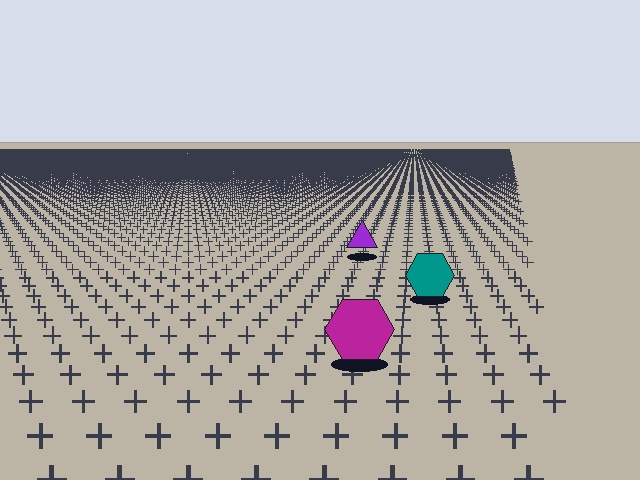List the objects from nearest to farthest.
From nearest to farthest: the magenta hexagon, the teal hexagon, the purple triangle.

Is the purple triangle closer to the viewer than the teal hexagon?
No. The teal hexagon is closer — you can tell from the texture gradient: the ground texture is coarser near it.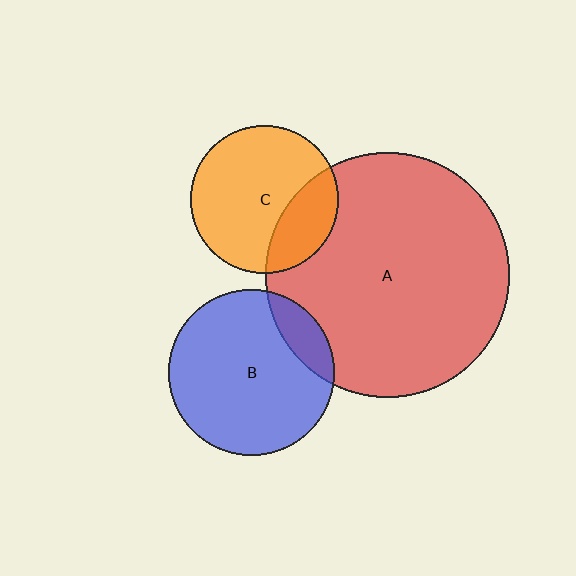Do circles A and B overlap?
Yes.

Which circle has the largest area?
Circle A (red).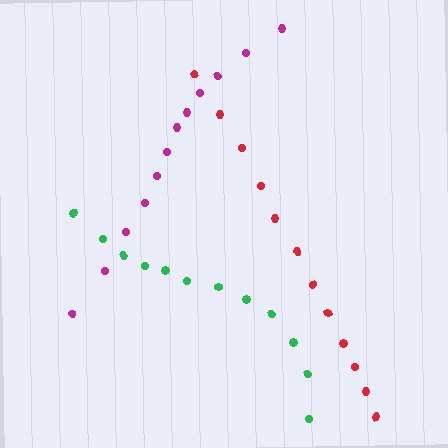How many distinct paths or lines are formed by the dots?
There are 3 distinct paths.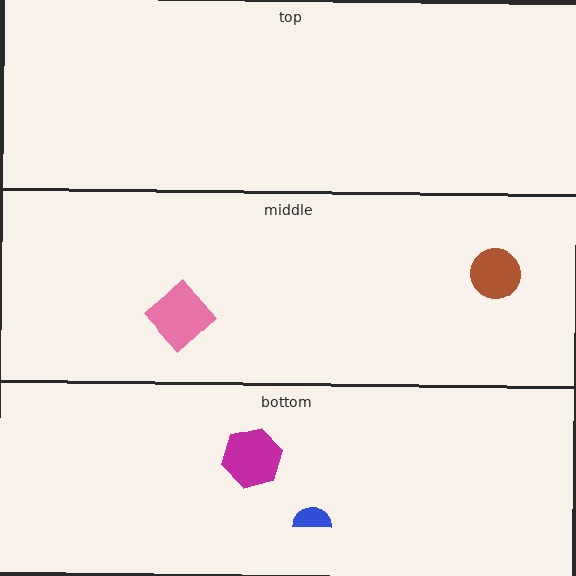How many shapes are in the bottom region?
2.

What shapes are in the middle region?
The brown circle, the pink diamond.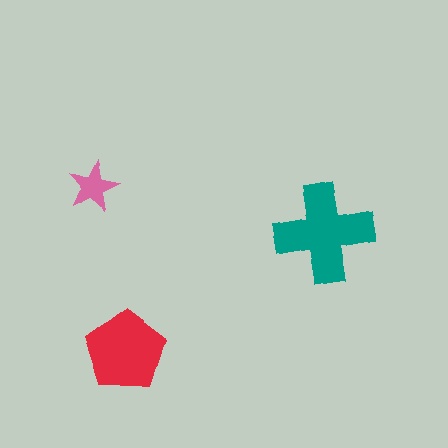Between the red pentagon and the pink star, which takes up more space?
The red pentagon.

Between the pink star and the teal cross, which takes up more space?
The teal cross.